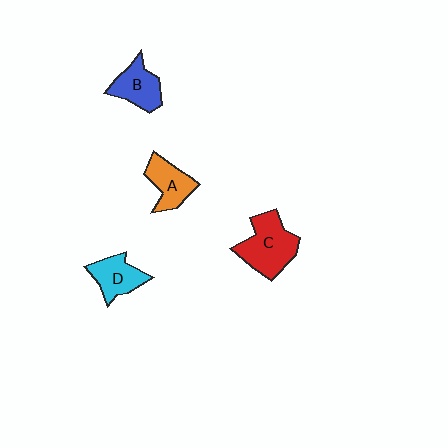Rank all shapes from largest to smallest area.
From largest to smallest: C (red), B (blue), D (cyan), A (orange).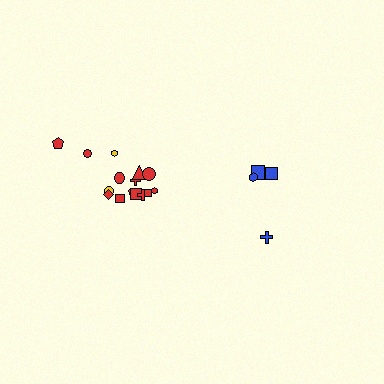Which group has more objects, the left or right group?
The left group.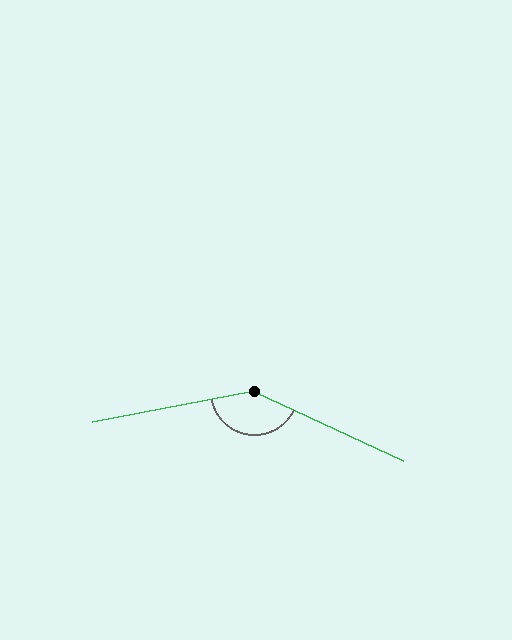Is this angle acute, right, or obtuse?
It is obtuse.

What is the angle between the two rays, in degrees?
Approximately 144 degrees.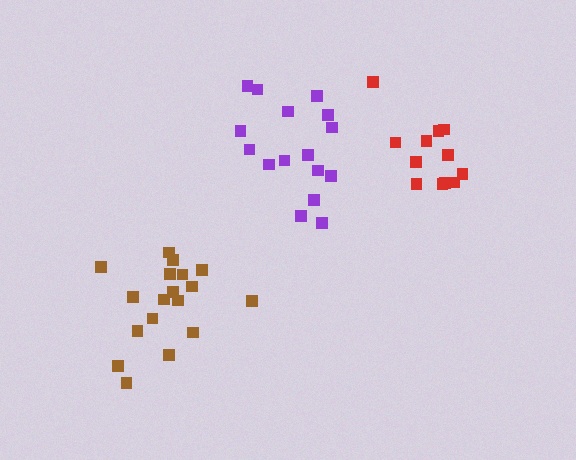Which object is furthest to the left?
The brown cluster is leftmost.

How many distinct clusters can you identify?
There are 3 distinct clusters.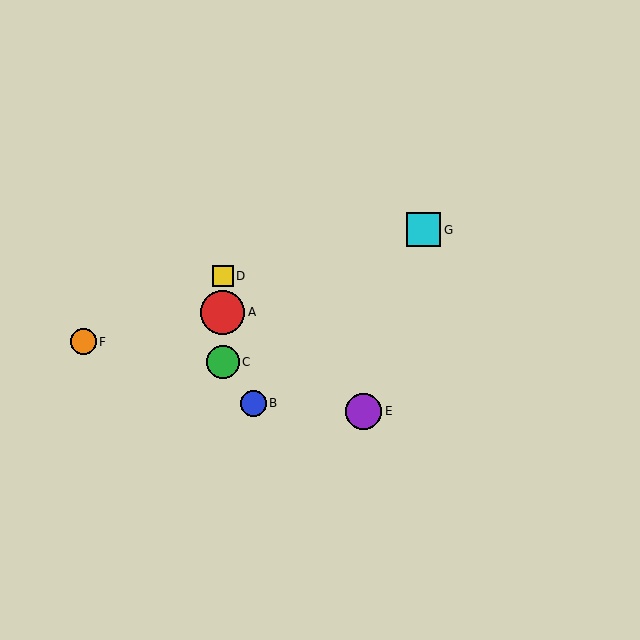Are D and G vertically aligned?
No, D is at x≈223 and G is at x≈423.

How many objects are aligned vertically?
3 objects (A, C, D) are aligned vertically.